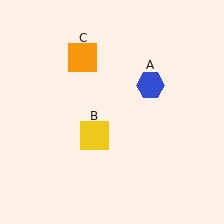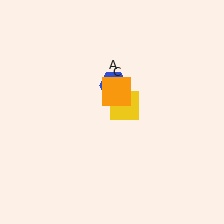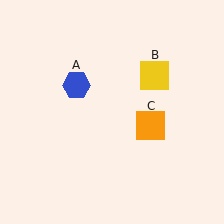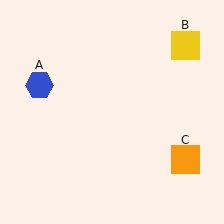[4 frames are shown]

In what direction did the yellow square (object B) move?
The yellow square (object B) moved up and to the right.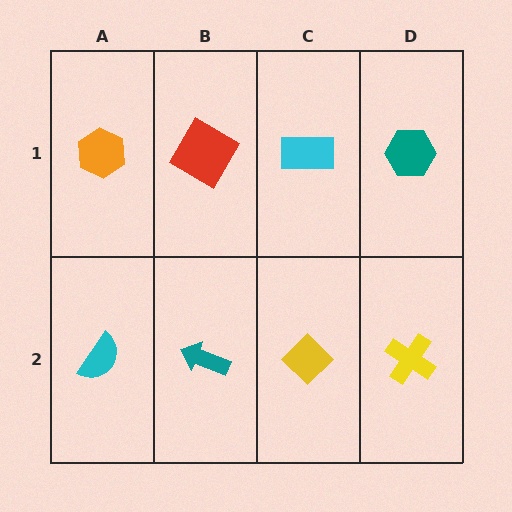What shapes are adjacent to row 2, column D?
A teal hexagon (row 1, column D), a yellow diamond (row 2, column C).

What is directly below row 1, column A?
A cyan semicircle.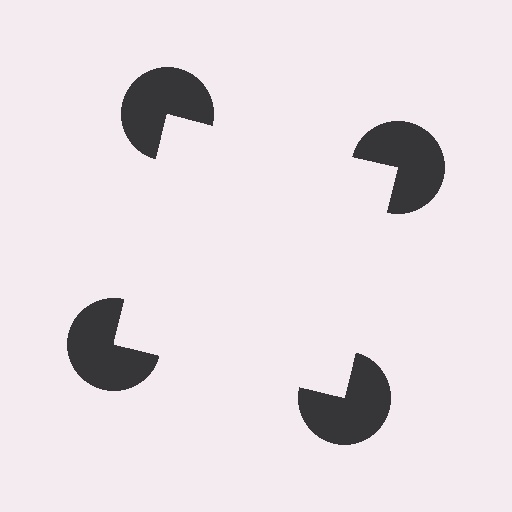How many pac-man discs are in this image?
There are 4 — one at each vertex of the illusory square.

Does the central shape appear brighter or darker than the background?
It typically appears slightly brighter than the background, even though no actual brightness change is drawn.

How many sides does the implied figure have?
4 sides.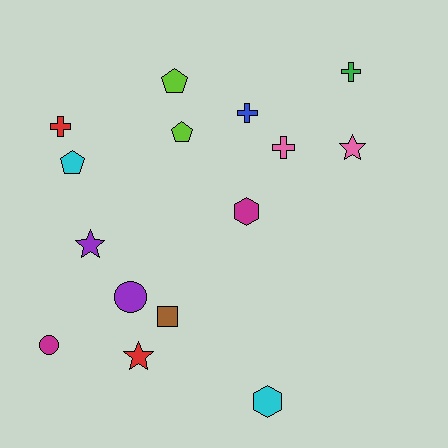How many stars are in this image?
There are 3 stars.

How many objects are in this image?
There are 15 objects.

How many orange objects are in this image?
There are no orange objects.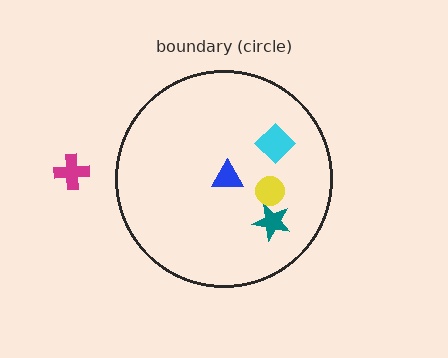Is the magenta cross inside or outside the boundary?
Outside.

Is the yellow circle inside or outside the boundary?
Inside.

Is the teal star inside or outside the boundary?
Inside.